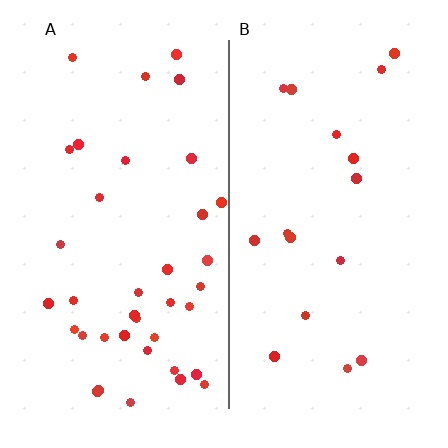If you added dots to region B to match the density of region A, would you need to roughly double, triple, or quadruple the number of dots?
Approximately double.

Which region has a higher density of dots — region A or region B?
A (the left).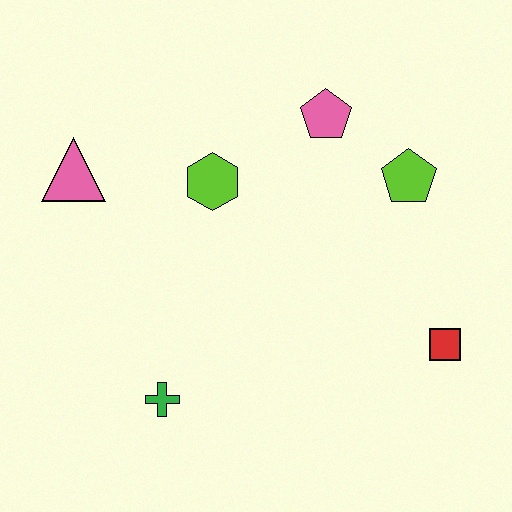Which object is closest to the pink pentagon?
The lime pentagon is closest to the pink pentagon.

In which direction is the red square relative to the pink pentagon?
The red square is below the pink pentagon.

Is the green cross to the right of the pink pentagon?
No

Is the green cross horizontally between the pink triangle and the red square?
Yes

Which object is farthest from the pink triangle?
The red square is farthest from the pink triangle.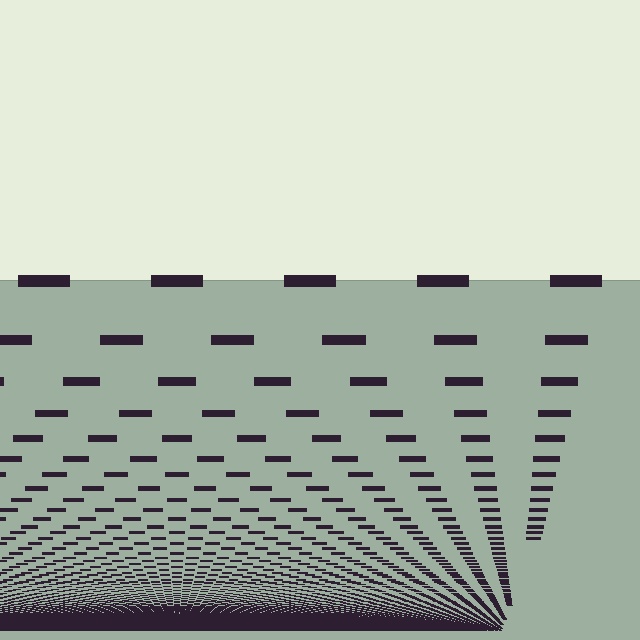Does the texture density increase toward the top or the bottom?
Density increases toward the bottom.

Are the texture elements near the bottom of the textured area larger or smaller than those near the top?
Smaller. The gradient is inverted — elements near the bottom are smaller and denser.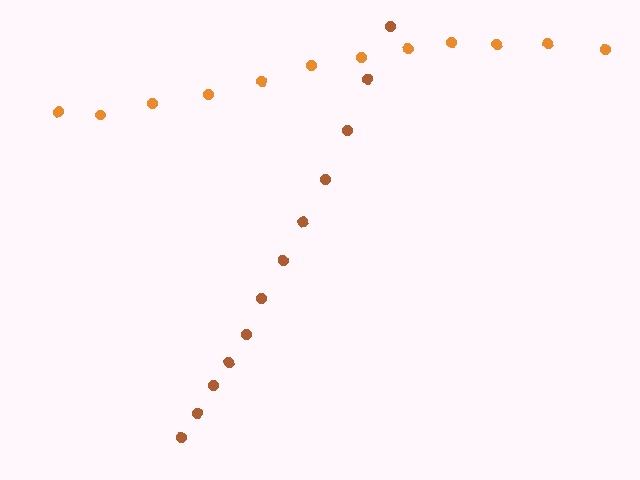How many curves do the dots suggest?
There are 2 distinct paths.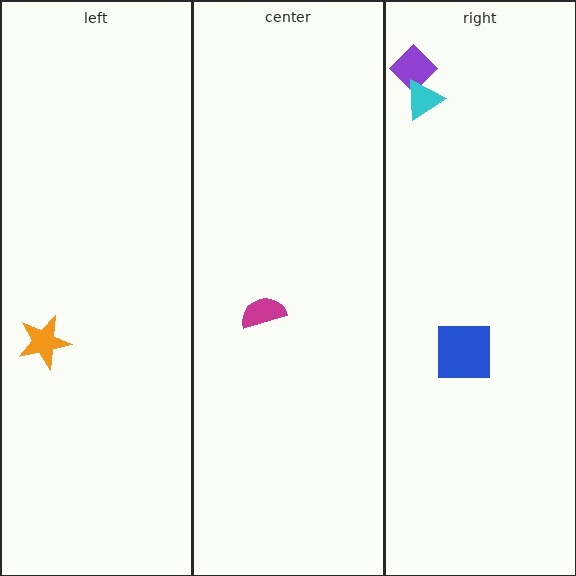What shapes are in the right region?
The purple diamond, the blue square, the cyan triangle.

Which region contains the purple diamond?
The right region.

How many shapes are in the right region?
3.